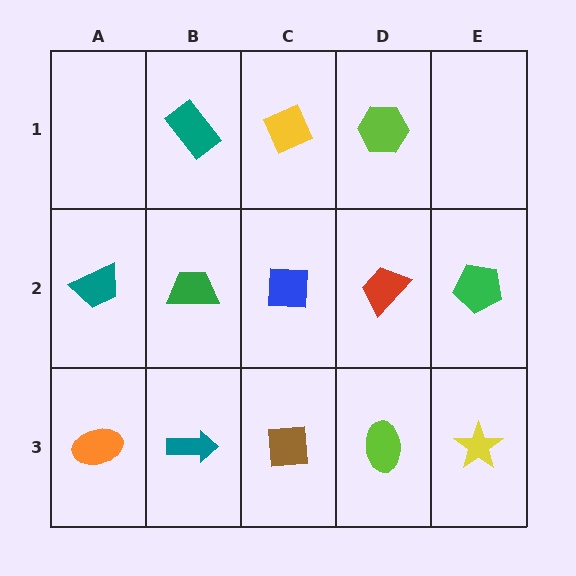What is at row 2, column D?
A red trapezoid.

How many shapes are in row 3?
5 shapes.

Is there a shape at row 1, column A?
No, that cell is empty.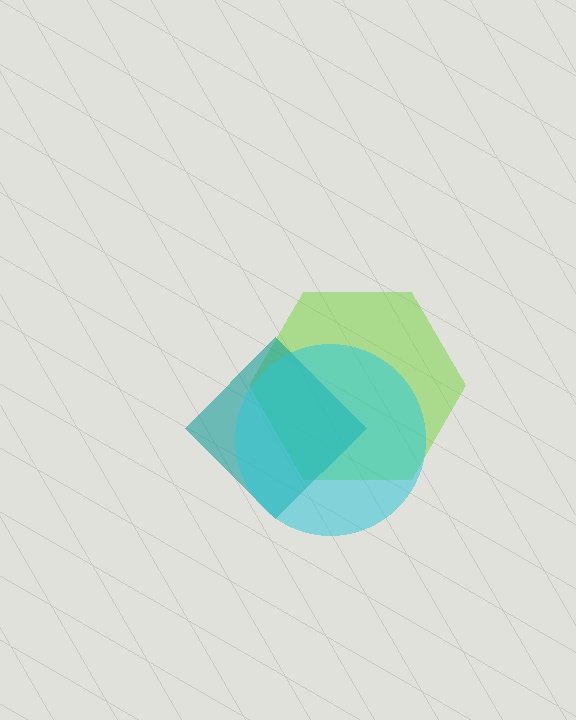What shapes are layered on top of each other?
The layered shapes are: a lime hexagon, a teal diamond, a cyan circle.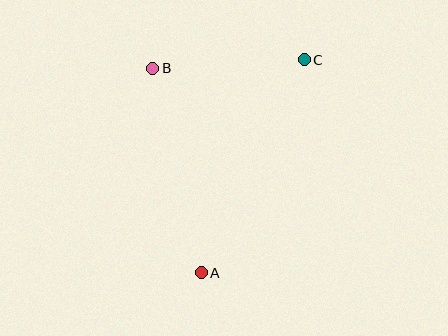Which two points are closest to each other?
Points B and C are closest to each other.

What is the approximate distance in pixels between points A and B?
The distance between A and B is approximately 211 pixels.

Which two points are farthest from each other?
Points A and C are farthest from each other.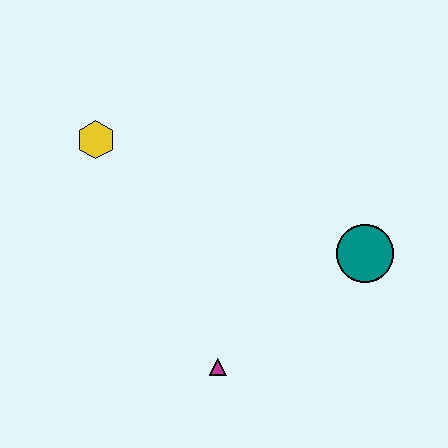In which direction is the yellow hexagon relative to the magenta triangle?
The yellow hexagon is above the magenta triangle.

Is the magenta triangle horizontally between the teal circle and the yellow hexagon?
Yes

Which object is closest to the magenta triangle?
The teal circle is closest to the magenta triangle.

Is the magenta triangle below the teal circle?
Yes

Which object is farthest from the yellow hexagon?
The teal circle is farthest from the yellow hexagon.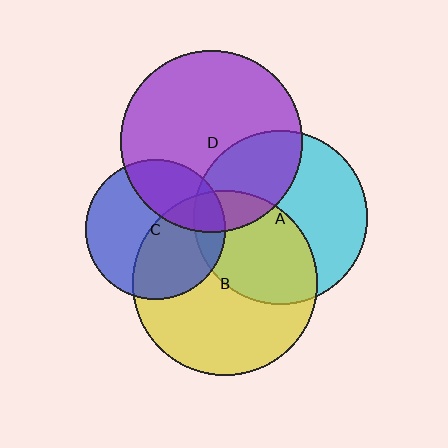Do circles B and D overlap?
Yes.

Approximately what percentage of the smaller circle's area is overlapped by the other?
Approximately 15%.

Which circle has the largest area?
Circle B (yellow).